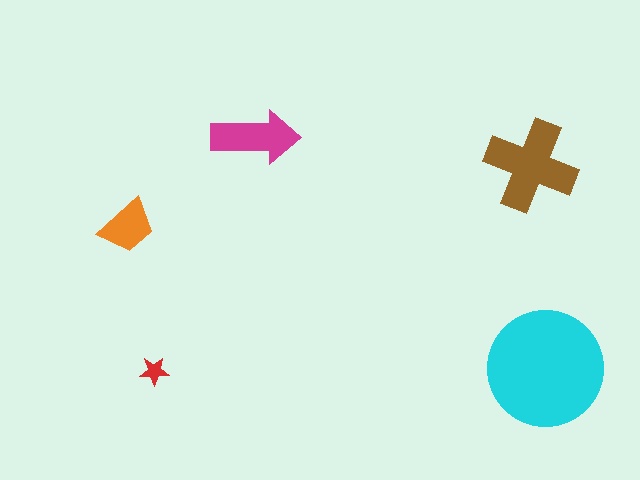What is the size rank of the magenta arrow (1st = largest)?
3rd.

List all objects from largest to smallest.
The cyan circle, the brown cross, the magenta arrow, the orange trapezoid, the red star.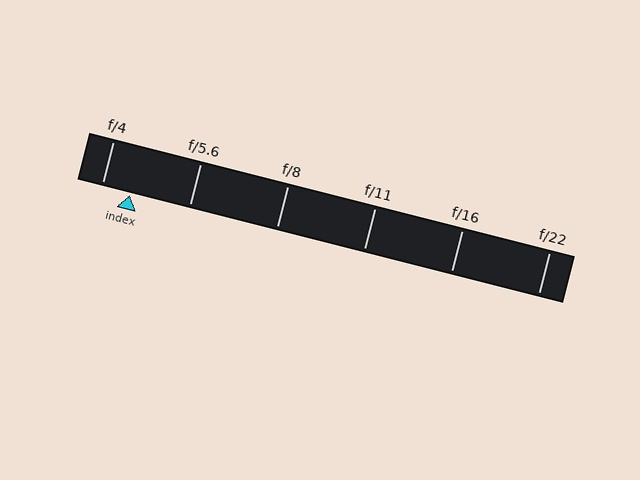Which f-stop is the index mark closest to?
The index mark is closest to f/4.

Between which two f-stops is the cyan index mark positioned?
The index mark is between f/4 and f/5.6.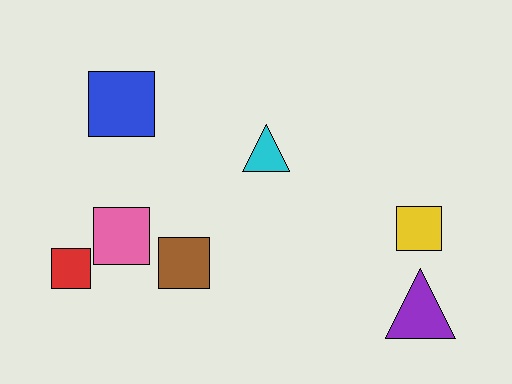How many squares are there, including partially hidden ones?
There are 5 squares.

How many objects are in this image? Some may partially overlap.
There are 7 objects.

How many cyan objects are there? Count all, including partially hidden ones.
There is 1 cyan object.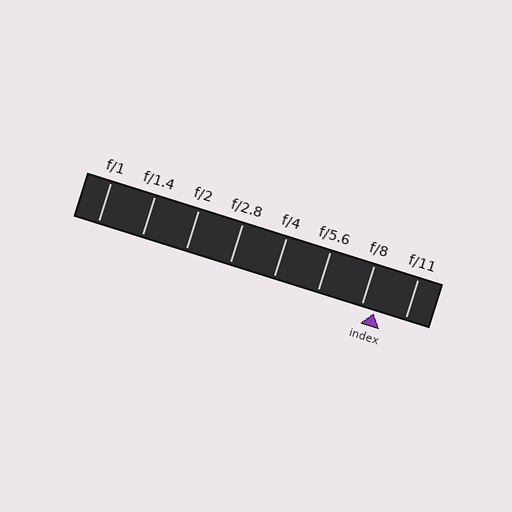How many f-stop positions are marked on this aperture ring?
There are 8 f-stop positions marked.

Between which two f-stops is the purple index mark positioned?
The index mark is between f/8 and f/11.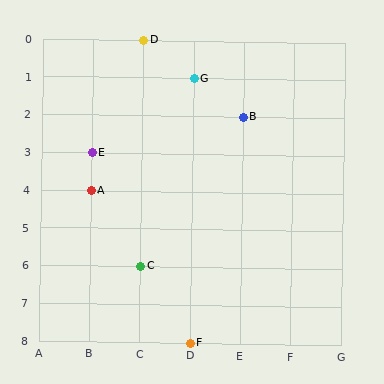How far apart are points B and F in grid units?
Points B and F are 1 column and 6 rows apart (about 6.1 grid units diagonally).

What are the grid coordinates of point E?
Point E is at grid coordinates (B, 3).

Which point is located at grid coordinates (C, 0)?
Point D is at (C, 0).